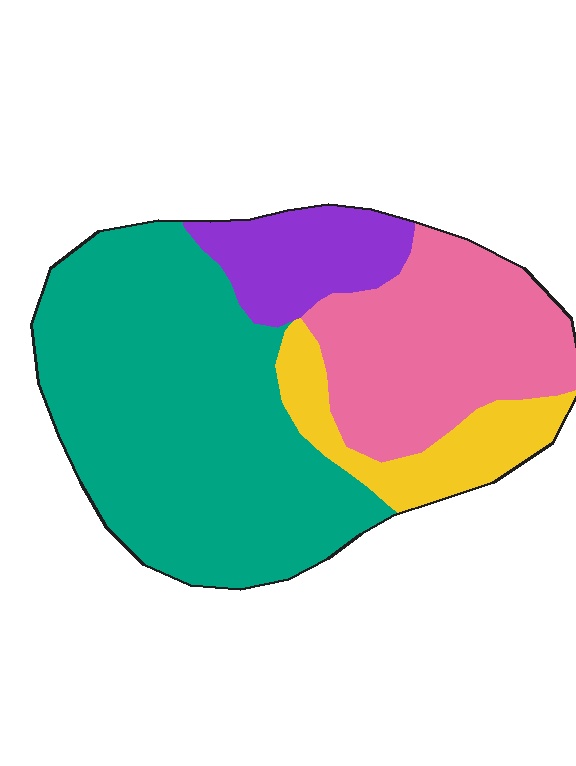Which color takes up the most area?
Teal, at roughly 50%.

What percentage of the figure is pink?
Pink covers about 25% of the figure.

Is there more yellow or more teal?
Teal.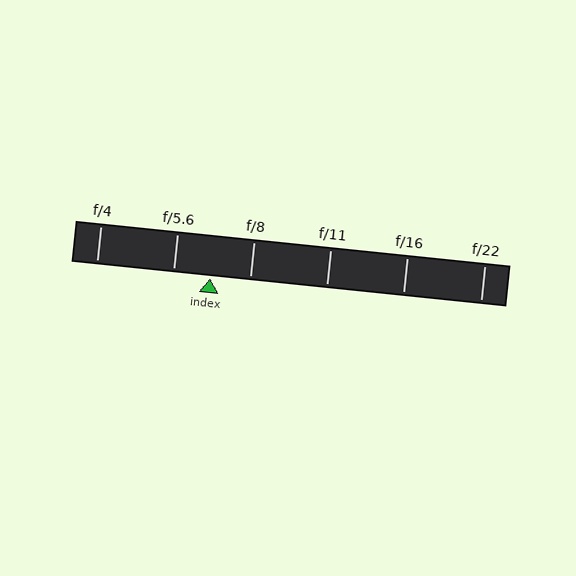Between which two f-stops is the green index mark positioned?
The index mark is between f/5.6 and f/8.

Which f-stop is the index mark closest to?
The index mark is closest to f/5.6.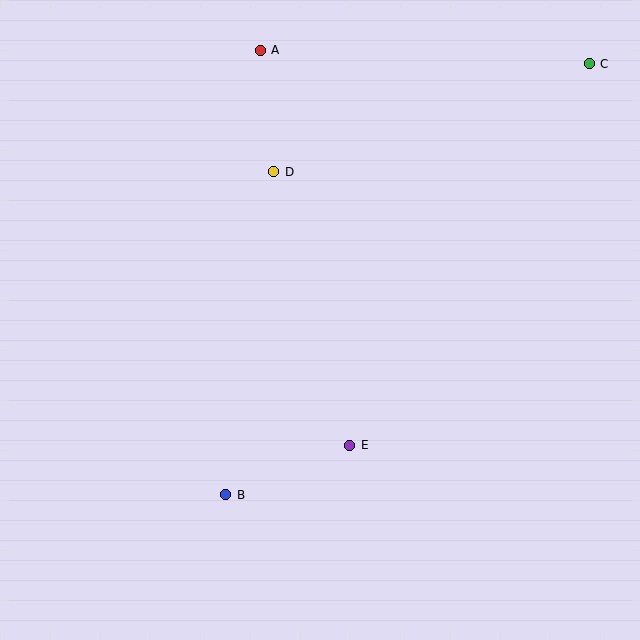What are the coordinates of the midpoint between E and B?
The midpoint between E and B is at (288, 470).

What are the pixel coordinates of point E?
Point E is at (350, 445).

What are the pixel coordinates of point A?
Point A is at (260, 50).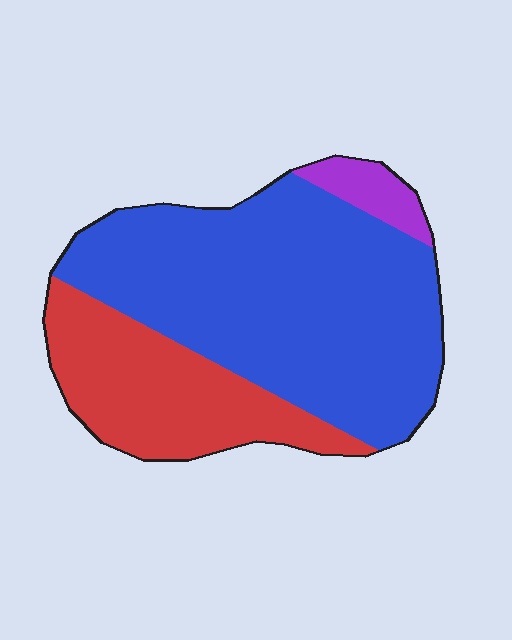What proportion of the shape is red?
Red takes up about one quarter (1/4) of the shape.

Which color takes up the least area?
Purple, at roughly 5%.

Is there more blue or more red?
Blue.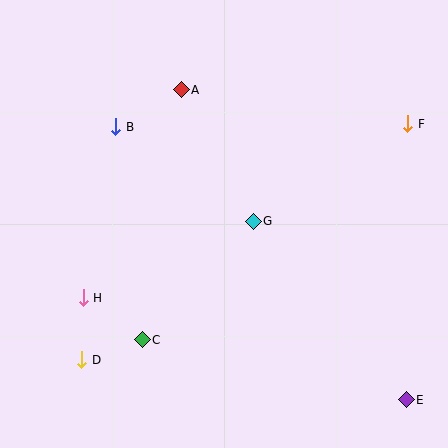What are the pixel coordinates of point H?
Point H is at (83, 298).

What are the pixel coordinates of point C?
Point C is at (142, 340).